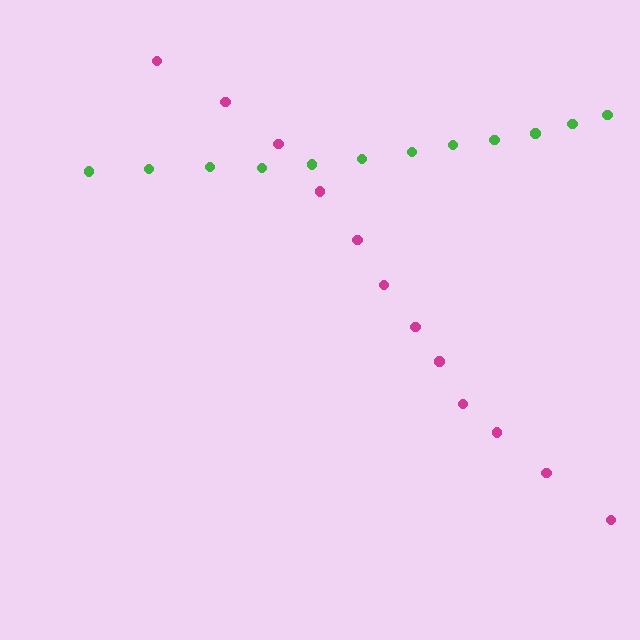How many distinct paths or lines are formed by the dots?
There are 2 distinct paths.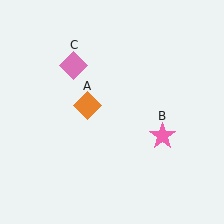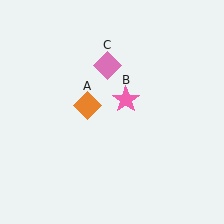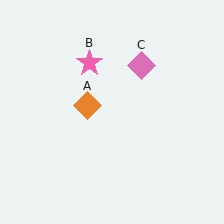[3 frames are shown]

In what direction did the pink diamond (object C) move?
The pink diamond (object C) moved right.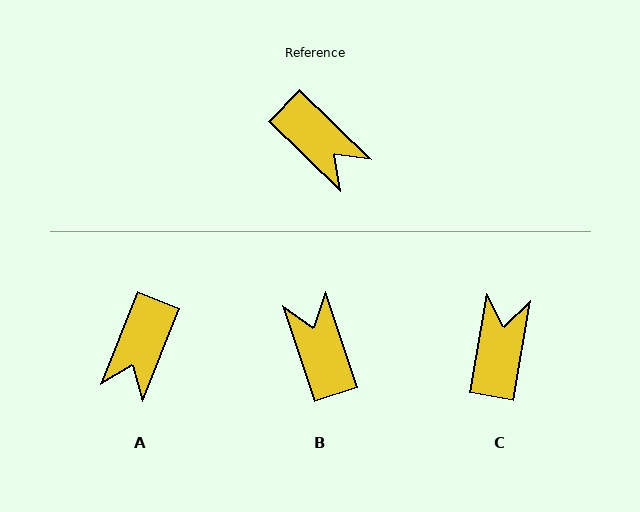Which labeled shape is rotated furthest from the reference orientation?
B, about 152 degrees away.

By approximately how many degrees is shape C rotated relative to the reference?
Approximately 124 degrees counter-clockwise.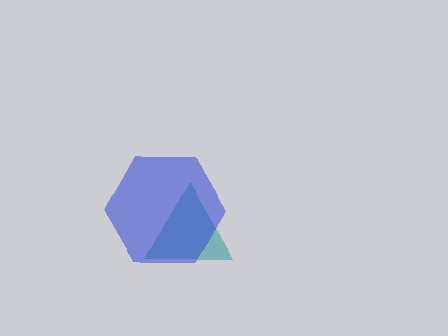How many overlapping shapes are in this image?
There are 2 overlapping shapes in the image.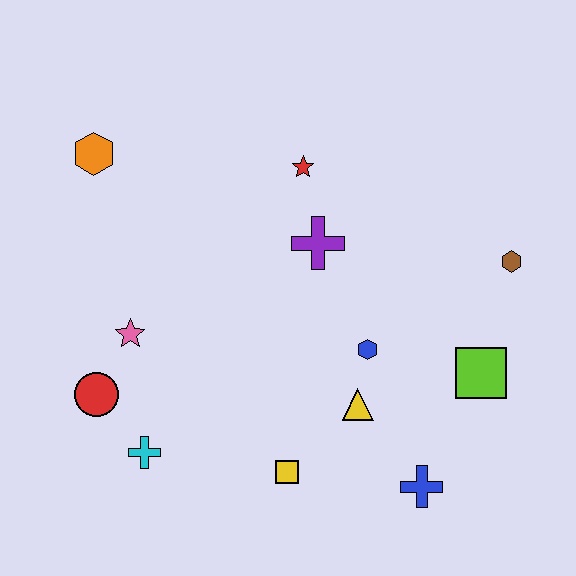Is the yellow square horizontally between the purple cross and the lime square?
No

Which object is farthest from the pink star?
The brown hexagon is farthest from the pink star.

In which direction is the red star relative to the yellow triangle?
The red star is above the yellow triangle.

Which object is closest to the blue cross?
The yellow triangle is closest to the blue cross.